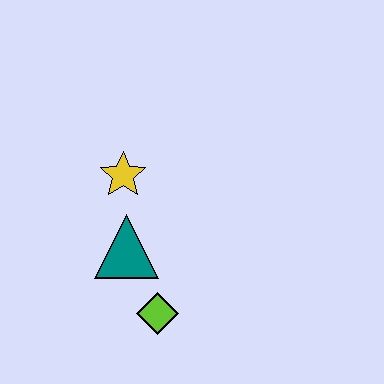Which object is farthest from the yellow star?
The lime diamond is farthest from the yellow star.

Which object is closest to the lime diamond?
The teal triangle is closest to the lime diamond.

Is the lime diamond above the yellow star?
No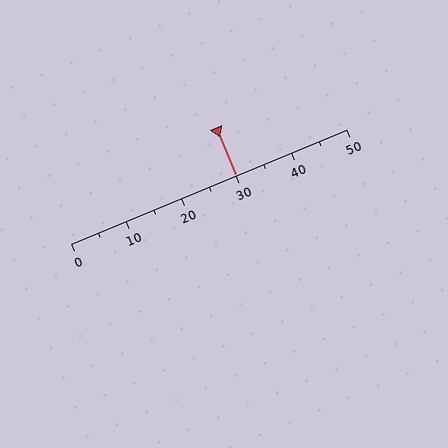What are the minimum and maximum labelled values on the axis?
The axis runs from 0 to 50.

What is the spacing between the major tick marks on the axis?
The major ticks are spaced 10 apart.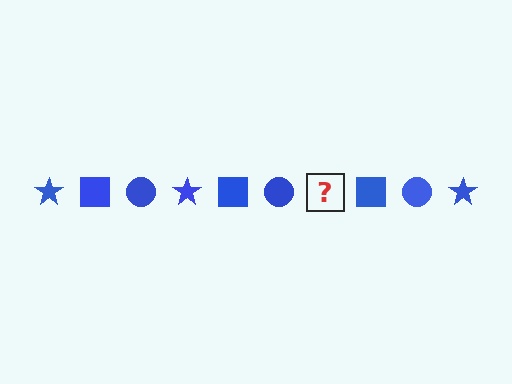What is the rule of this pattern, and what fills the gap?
The rule is that the pattern cycles through star, square, circle shapes in blue. The gap should be filled with a blue star.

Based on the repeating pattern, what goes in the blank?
The blank should be a blue star.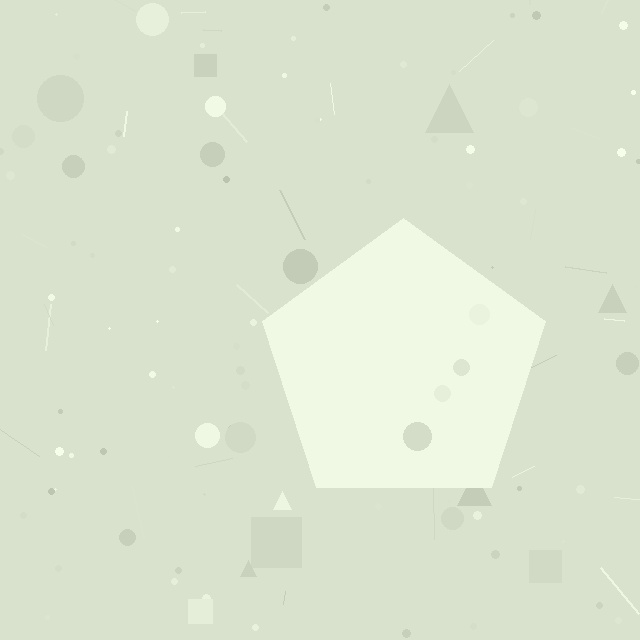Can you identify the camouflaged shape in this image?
The camouflaged shape is a pentagon.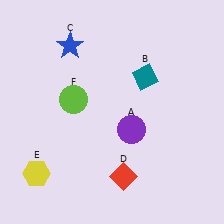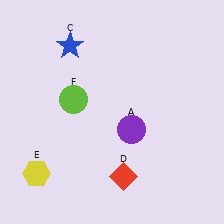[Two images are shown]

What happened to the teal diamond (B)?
The teal diamond (B) was removed in Image 2. It was in the top-right area of Image 1.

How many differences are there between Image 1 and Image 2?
There is 1 difference between the two images.